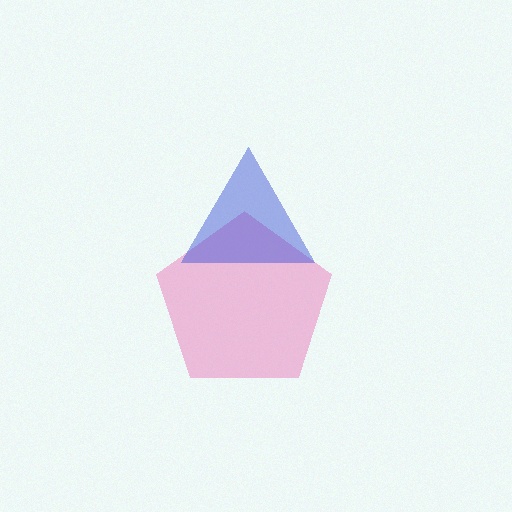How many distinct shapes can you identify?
There are 2 distinct shapes: a pink pentagon, a blue triangle.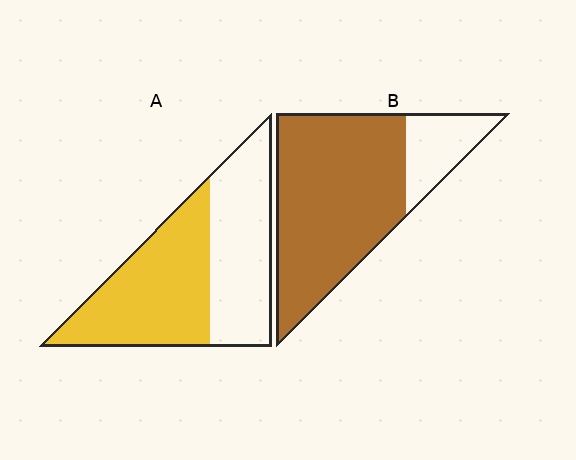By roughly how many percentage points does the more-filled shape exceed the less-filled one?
By roughly 25 percentage points (B over A).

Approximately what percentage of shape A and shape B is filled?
A is approximately 55% and B is approximately 80%.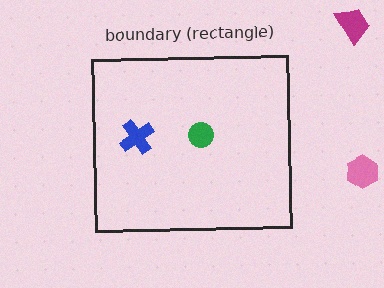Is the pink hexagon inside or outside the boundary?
Outside.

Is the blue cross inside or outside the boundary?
Inside.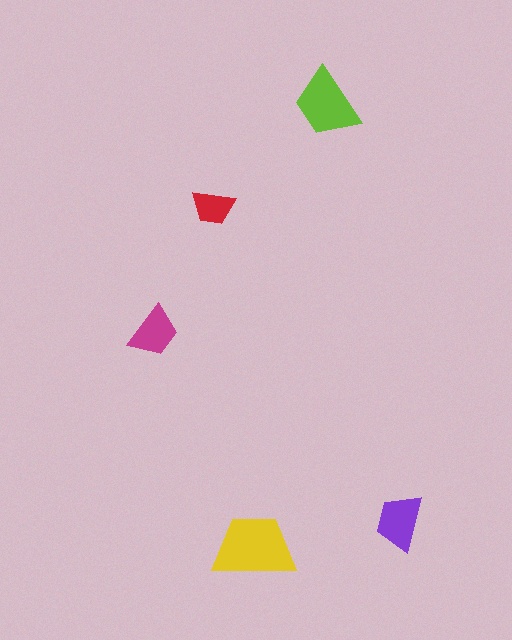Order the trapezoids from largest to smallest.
the yellow one, the lime one, the purple one, the magenta one, the red one.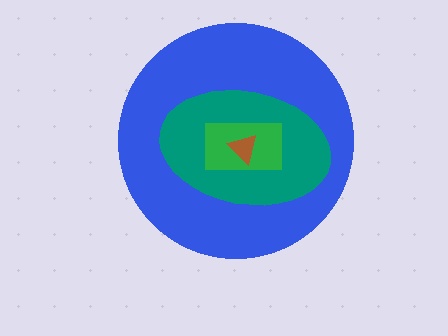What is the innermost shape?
The brown triangle.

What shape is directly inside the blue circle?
The teal ellipse.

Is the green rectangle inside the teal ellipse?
Yes.